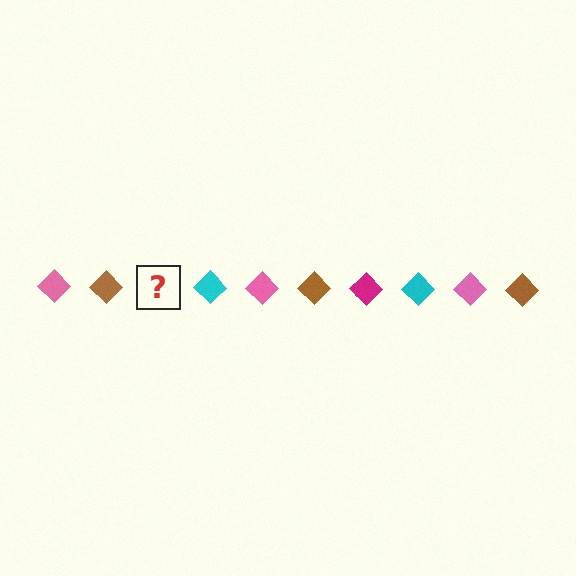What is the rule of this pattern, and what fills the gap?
The rule is that the pattern cycles through pink, brown, magenta, cyan diamonds. The gap should be filled with a magenta diamond.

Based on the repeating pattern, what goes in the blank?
The blank should be a magenta diamond.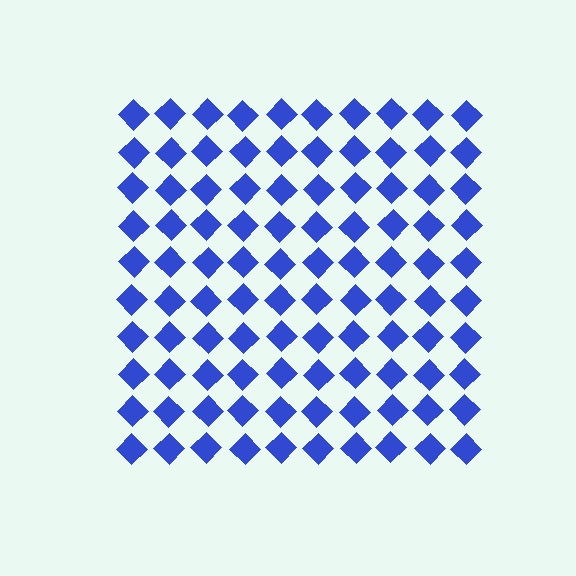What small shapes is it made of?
It is made of small diamonds.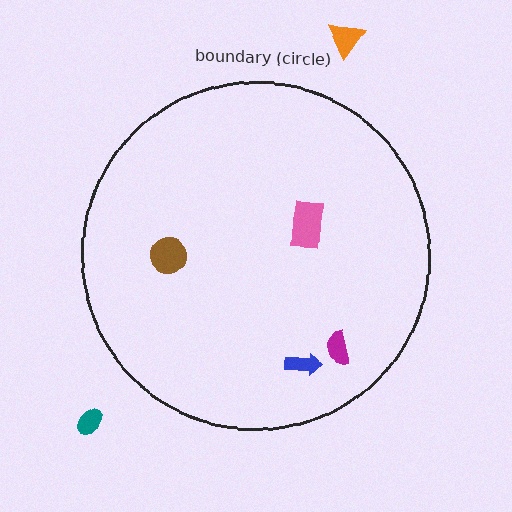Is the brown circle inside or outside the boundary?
Inside.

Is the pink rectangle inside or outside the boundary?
Inside.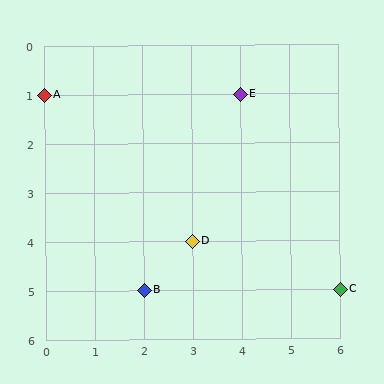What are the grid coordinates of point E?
Point E is at grid coordinates (4, 1).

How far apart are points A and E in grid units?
Points A and E are 4 columns apart.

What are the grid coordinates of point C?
Point C is at grid coordinates (6, 5).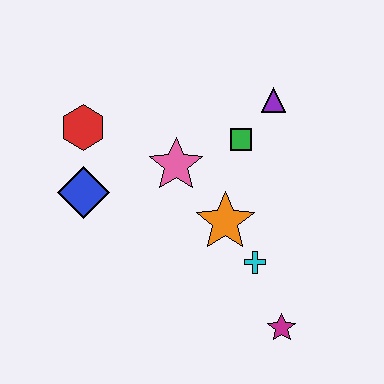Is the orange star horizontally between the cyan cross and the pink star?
Yes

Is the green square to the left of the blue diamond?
No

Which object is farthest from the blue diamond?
The magenta star is farthest from the blue diamond.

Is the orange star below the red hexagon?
Yes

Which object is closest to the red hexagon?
The blue diamond is closest to the red hexagon.